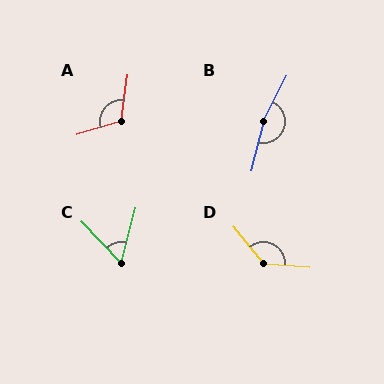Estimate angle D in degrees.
Approximately 133 degrees.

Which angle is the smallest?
C, at approximately 58 degrees.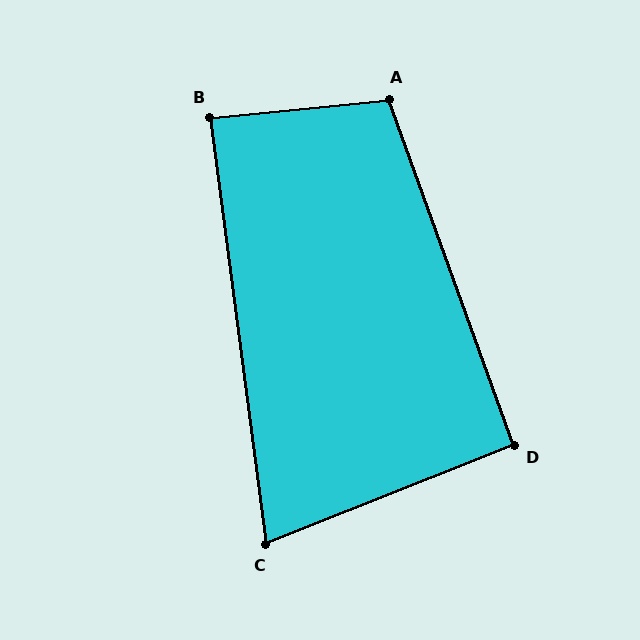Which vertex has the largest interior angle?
A, at approximately 104 degrees.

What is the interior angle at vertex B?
Approximately 88 degrees (approximately right).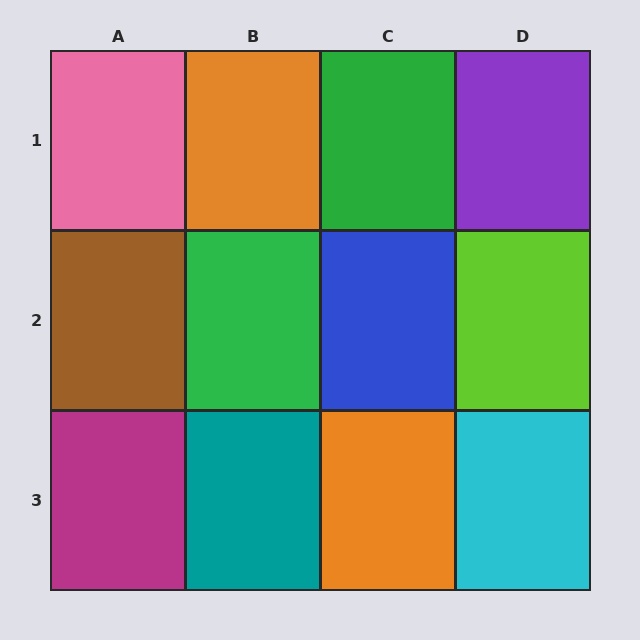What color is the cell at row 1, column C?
Green.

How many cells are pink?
1 cell is pink.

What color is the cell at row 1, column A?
Pink.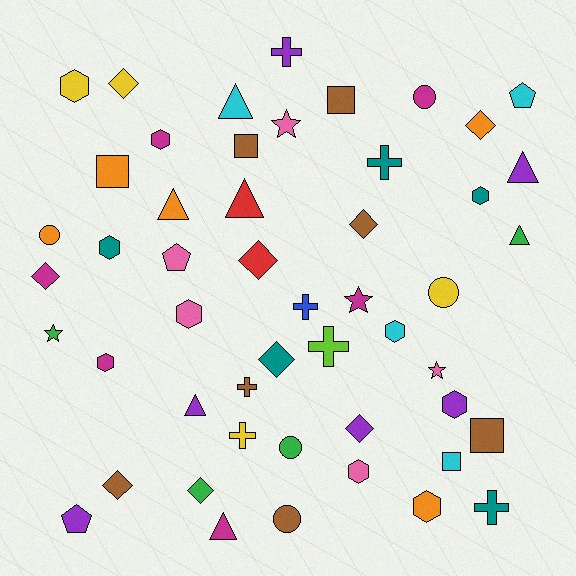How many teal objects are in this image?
There are 5 teal objects.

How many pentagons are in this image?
There are 3 pentagons.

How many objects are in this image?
There are 50 objects.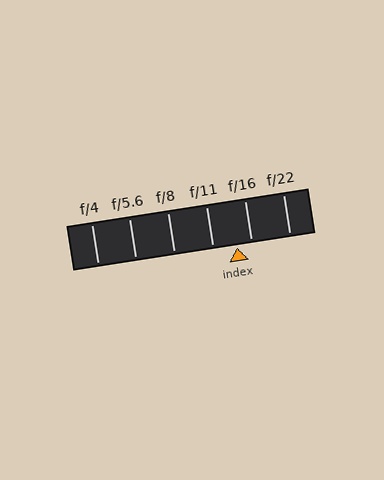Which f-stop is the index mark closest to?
The index mark is closest to f/16.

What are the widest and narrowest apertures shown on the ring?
The widest aperture shown is f/4 and the narrowest is f/22.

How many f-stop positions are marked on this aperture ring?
There are 6 f-stop positions marked.